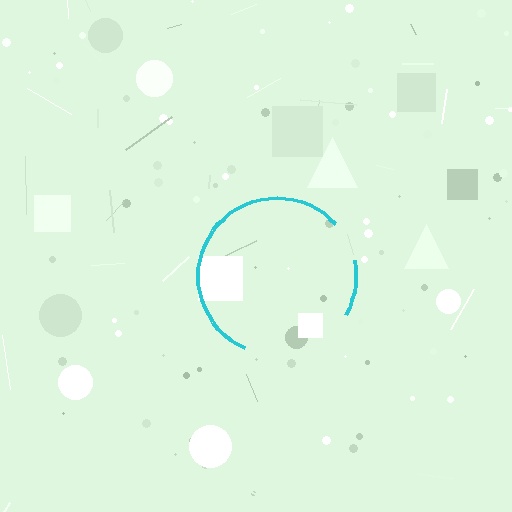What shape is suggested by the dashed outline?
The dashed outline suggests a circle.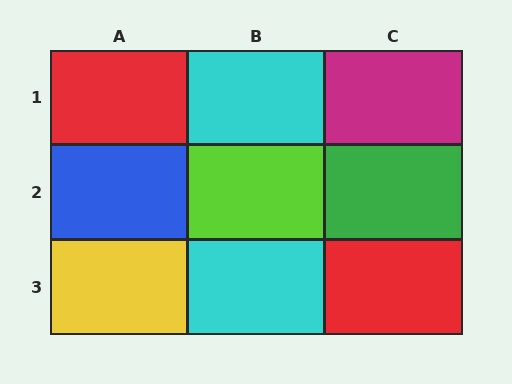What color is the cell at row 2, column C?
Green.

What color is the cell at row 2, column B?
Lime.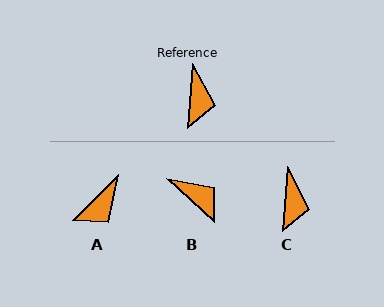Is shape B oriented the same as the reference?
No, it is off by about 51 degrees.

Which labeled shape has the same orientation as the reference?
C.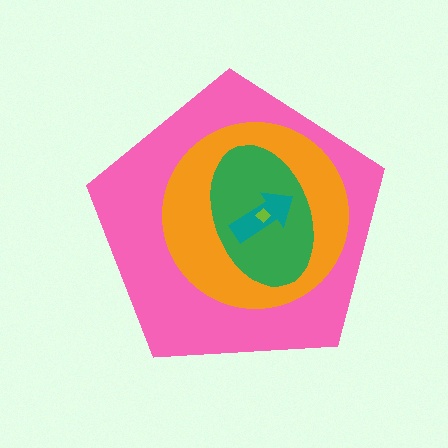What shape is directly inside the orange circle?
The green ellipse.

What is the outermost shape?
The pink pentagon.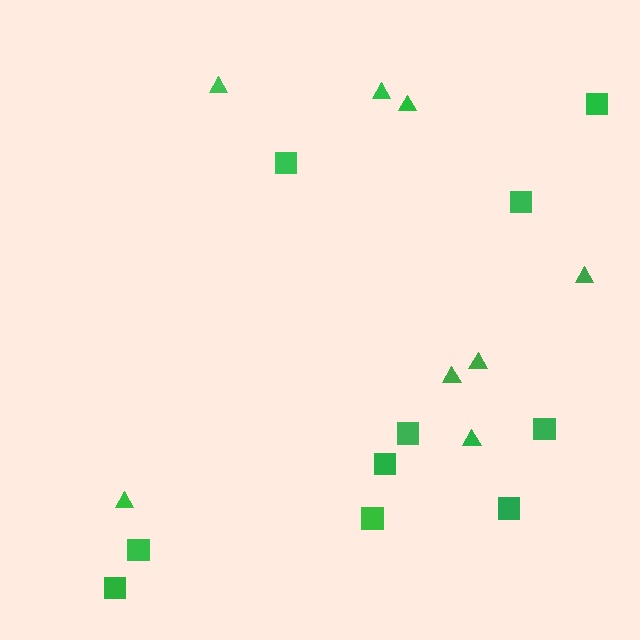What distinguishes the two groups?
There are 2 groups: one group of squares (10) and one group of triangles (8).